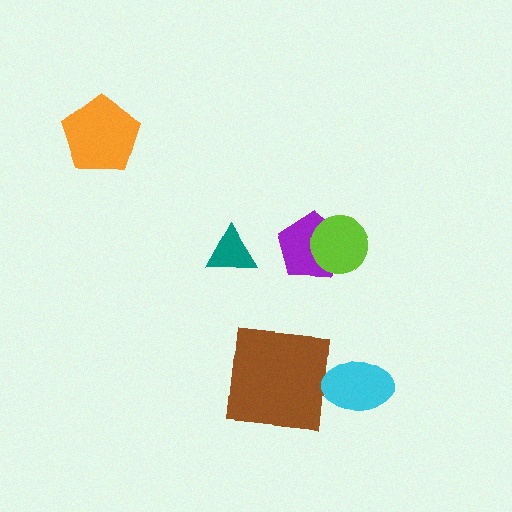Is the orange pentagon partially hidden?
No, no other shape covers it.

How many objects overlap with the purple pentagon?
1 object overlaps with the purple pentagon.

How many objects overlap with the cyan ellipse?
0 objects overlap with the cyan ellipse.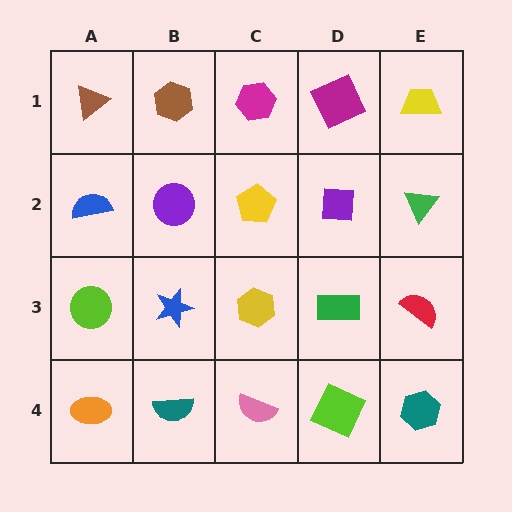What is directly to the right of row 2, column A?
A purple circle.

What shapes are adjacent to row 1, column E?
A green triangle (row 2, column E), a magenta square (row 1, column D).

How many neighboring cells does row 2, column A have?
3.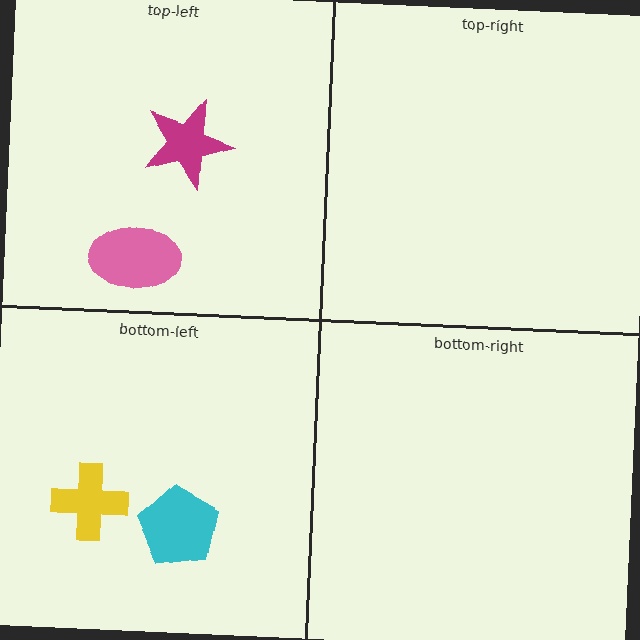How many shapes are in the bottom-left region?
2.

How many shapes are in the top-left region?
2.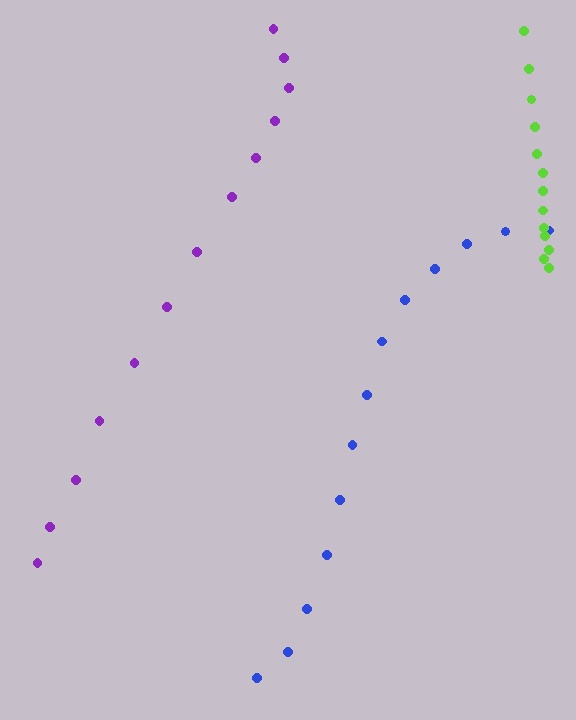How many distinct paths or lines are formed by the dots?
There are 3 distinct paths.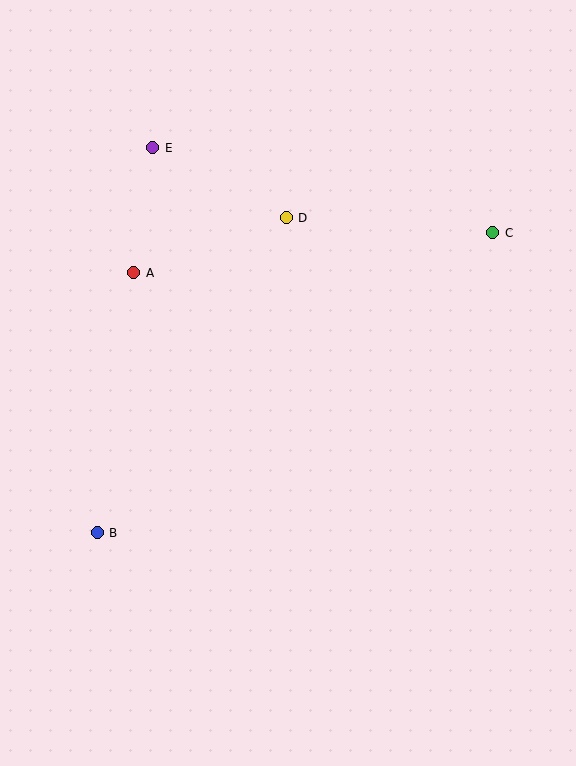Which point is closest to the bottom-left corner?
Point B is closest to the bottom-left corner.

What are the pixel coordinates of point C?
Point C is at (493, 233).